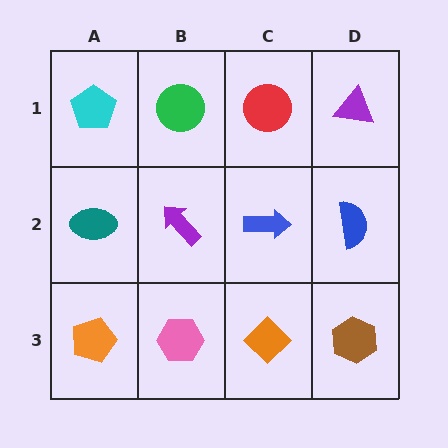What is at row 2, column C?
A blue arrow.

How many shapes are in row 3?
4 shapes.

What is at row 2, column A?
A teal ellipse.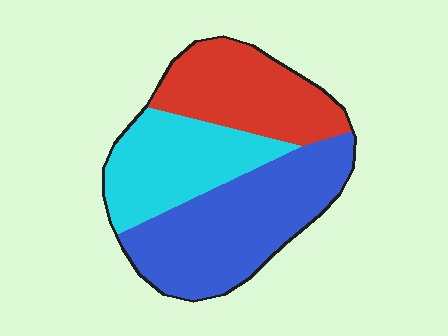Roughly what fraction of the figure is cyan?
Cyan takes up about one quarter (1/4) of the figure.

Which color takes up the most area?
Blue, at roughly 45%.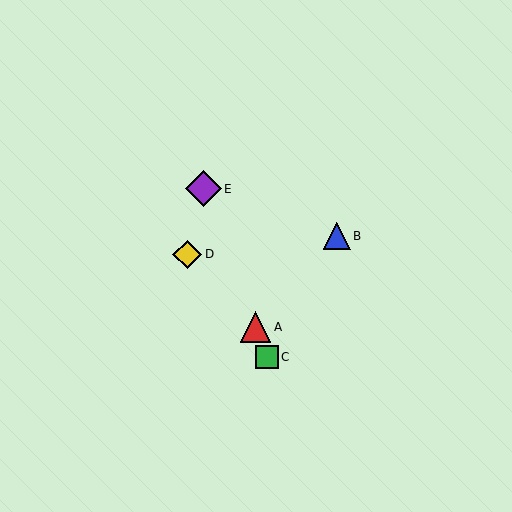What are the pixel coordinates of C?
Object C is at (267, 357).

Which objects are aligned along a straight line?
Objects A, C, E are aligned along a straight line.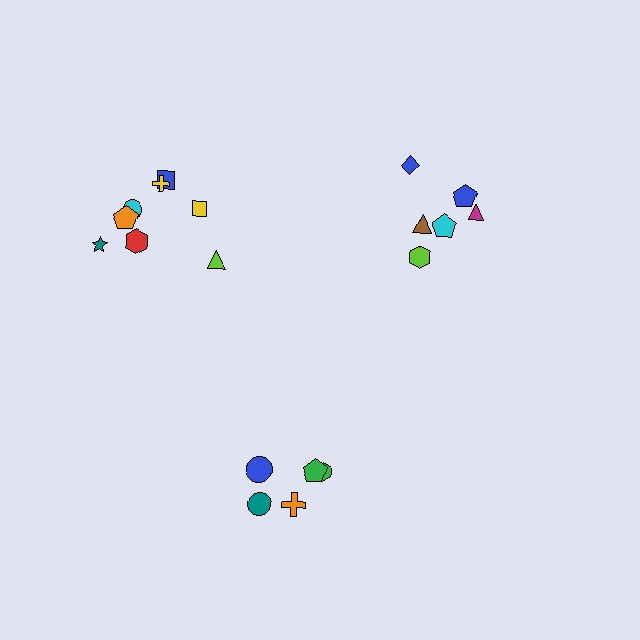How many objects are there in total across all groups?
There are 19 objects.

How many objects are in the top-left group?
There are 8 objects.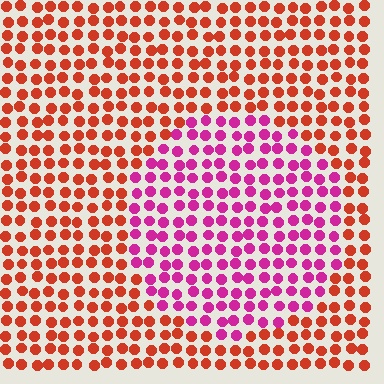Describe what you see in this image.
The image is filled with small red elements in a uniform arrangement. A circle-shaped region is visible where the elements are tinted to a slightly different hue, forming a subtle color boundary.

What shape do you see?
I see a circle.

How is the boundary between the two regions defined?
The boundary is defined purely by a slight shift in hue (about 50 degrees). Spacing, size, and orientation are identical on both sides.